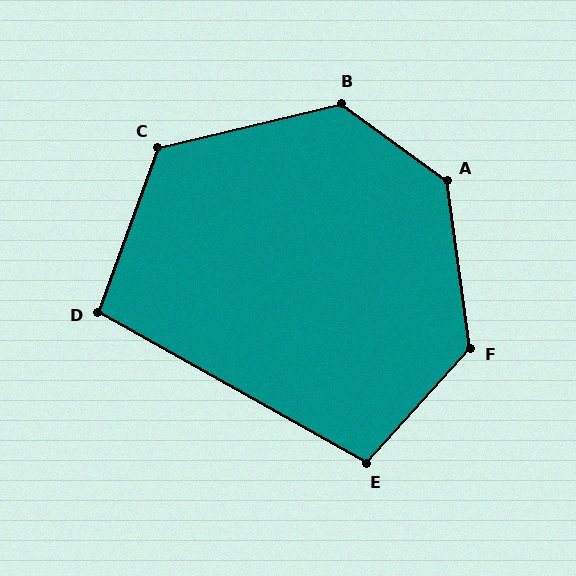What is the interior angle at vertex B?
Approximately 130 degrees (obtuse).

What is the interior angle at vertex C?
Approximately 123 degrees (obtuse).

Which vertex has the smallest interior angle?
D, at approximately 99 degrees.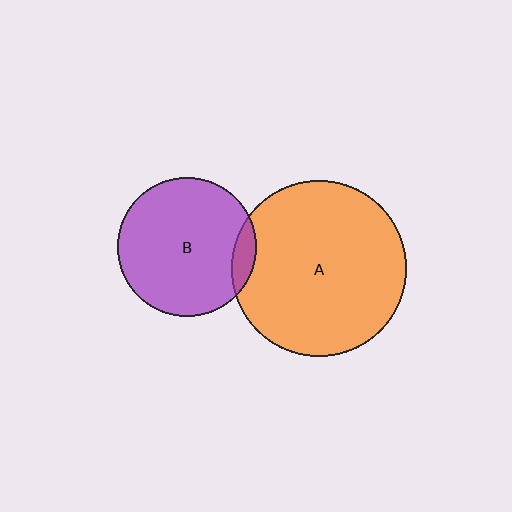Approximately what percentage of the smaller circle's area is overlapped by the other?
Approximately 10%.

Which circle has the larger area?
Circle A (orange).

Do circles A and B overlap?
Yes.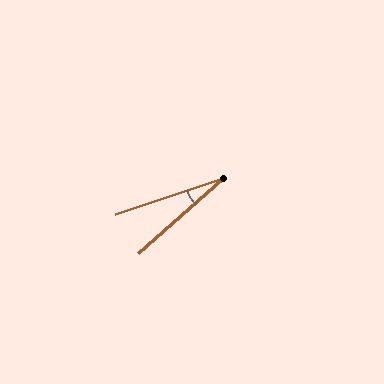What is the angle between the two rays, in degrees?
Approximately 23 degrees.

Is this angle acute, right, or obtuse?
It is acute.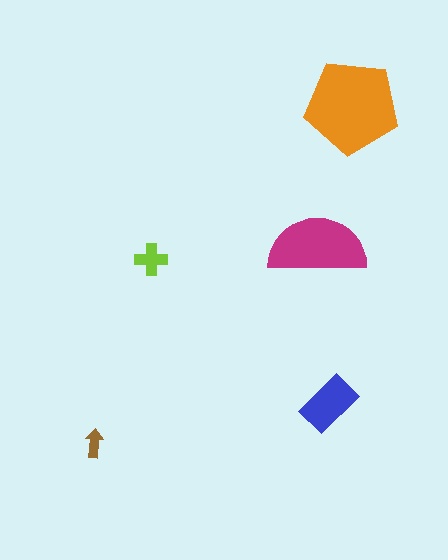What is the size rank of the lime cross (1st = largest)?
4th.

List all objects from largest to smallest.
The orange pentagon, the magenta semicircle, the blue rectangle, the lime cross, the brown arrow.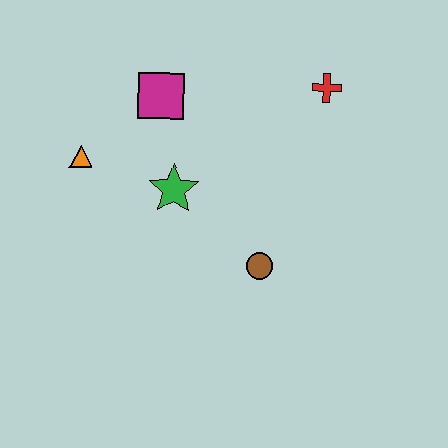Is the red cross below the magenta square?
No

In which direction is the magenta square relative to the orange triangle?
The magenta square is to the right of the orange triangle.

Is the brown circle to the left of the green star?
No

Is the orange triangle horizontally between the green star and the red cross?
No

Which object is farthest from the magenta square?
The brown circle is farthest from the magenta square.